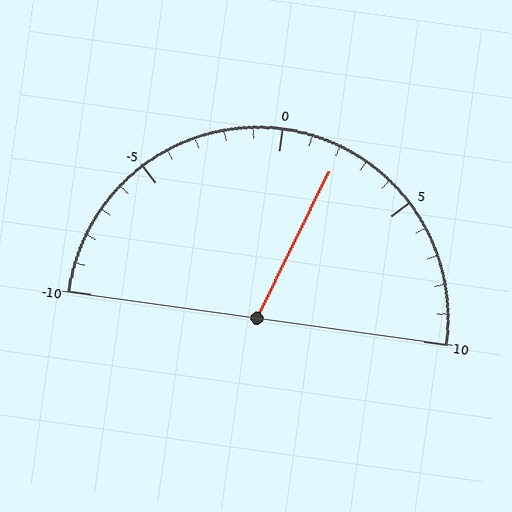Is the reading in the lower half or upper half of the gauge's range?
The reading is in the upper half of the range (-10 to 10).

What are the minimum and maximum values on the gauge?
The gauge ranges from -10 to 10.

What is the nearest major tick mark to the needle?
The nearest major tick mark is 0.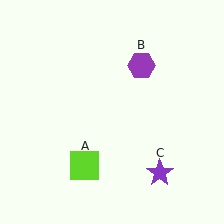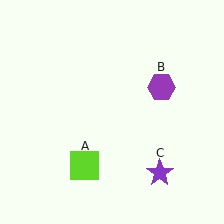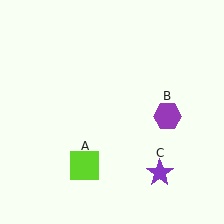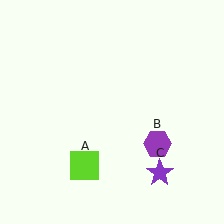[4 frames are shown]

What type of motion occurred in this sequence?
The purple hexagon (object B) rotated clockwise around the center of the scene.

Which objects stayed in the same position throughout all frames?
Lime square (object A) and purple star (object C) remained stationary.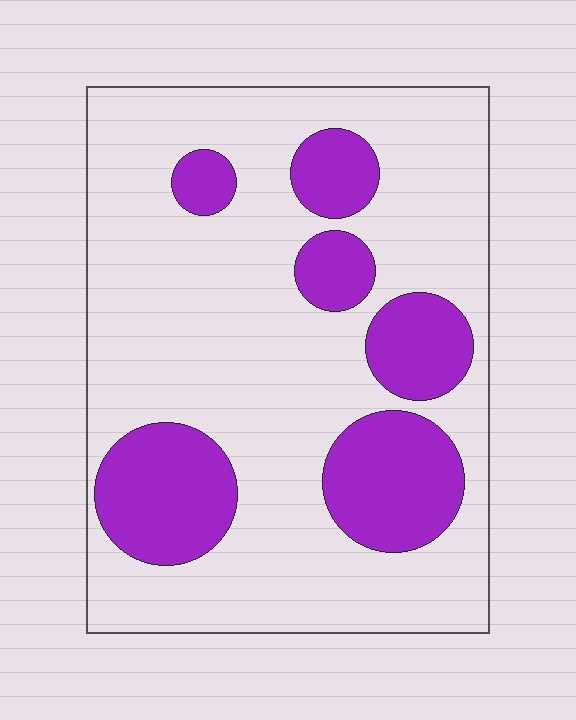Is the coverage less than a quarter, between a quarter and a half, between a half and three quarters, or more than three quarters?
Between a quarter and a half.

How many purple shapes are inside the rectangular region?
6.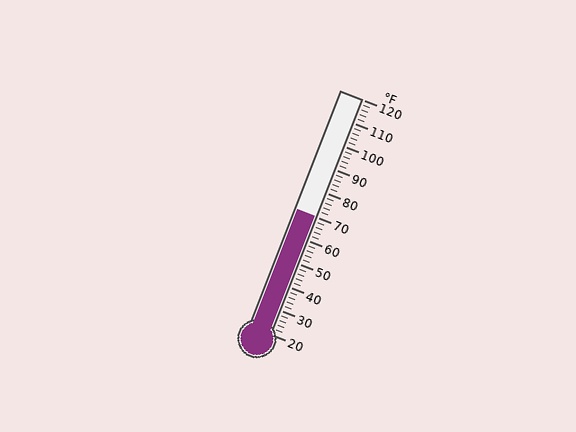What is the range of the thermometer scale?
The thermometer scale ranges from 20°F to 120°F.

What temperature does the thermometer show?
The thermometer shows approximately 70°F.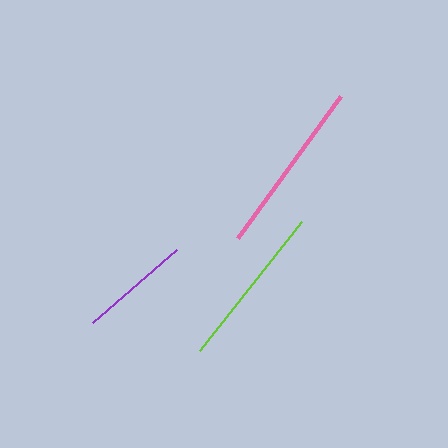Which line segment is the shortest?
The purple line is the shortest at approximately 111 pixels.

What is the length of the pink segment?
The pink segment is approximately 176 pixels long.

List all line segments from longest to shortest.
From longest to shortest: pink, lime, purple.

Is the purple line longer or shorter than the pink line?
The pink line is longer than the purple line.